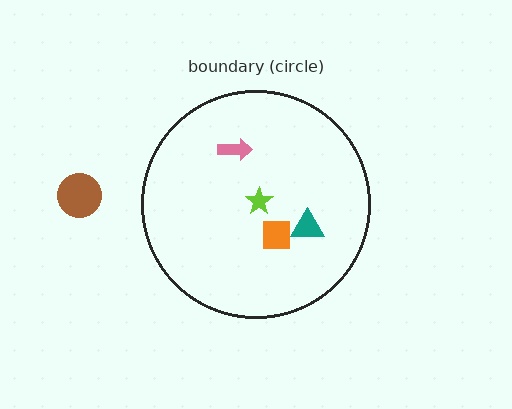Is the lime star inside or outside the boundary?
Inside.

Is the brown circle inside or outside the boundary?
Outside.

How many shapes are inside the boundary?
4 inside, 1 outside.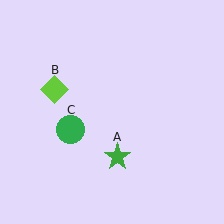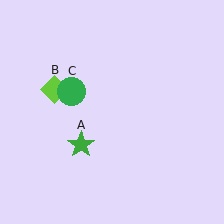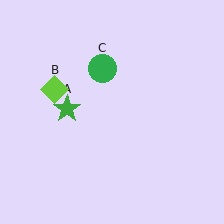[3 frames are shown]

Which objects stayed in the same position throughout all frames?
Lime diamond (object B) remained stationary.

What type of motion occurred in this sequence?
The green star (object A), green circle (object C) rotated clockwise around the center of the scene.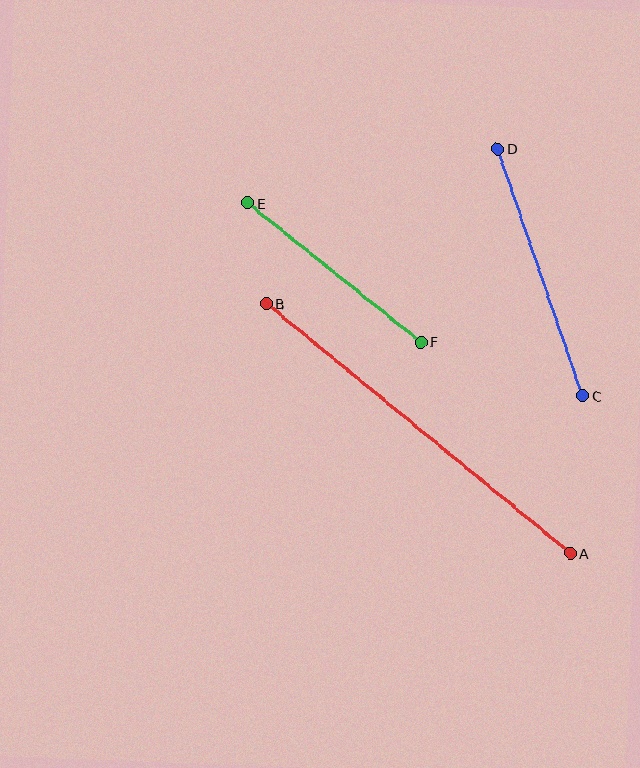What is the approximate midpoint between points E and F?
The midpoint is at approximately (334, 273) pixels.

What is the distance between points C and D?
The distance is approximately 261 pixels.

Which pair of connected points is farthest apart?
Points A and B are farthest apart.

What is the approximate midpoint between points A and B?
The midpoint is at approximately (418, 428) pixels.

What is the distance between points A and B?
The distance is approximately 393 pixels.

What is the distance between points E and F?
The distance is approximately 222 pixels.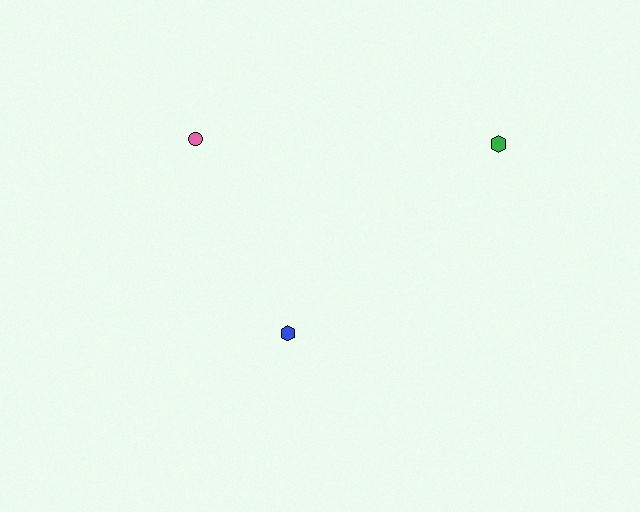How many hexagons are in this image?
There are 2 hexagons.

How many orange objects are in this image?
There are no orange objects.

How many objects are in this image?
There are 3 objects.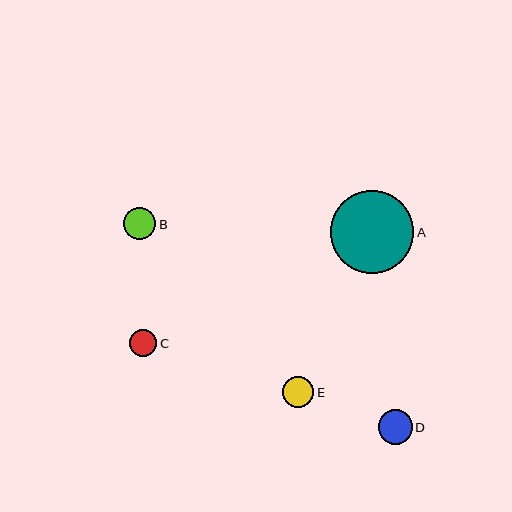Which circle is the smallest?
Circle C is the smallest with a size of approximately 27 pixels.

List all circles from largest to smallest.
From largest to smallest: A, D, B, E, C.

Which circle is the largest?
Circle A is the largest with a size of approximately 83 pixels.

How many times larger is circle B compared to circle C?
Circle B is approximately 1.2 times the size of circle C.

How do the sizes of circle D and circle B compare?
Circle D and circle B are approximately the same size.